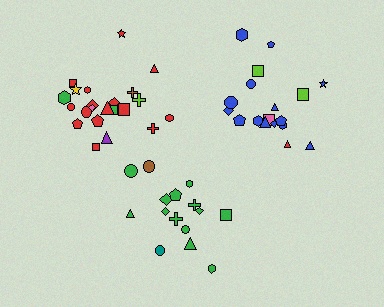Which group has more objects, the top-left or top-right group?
The top-left group.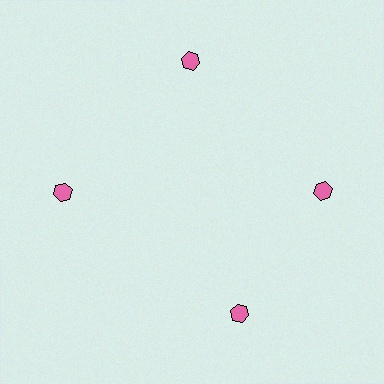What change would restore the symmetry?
The symmetry would be restored by rotating it back into even spacing with its neighbors so that all 4 hexagons sit at equal angles and equal distance from the center.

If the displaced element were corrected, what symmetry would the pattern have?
It would have 4-fold rotational symmetry — the pattern would map onto itself every 90 degrees.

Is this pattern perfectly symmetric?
No. The 4 pink hexagons are arranged in a ring, but one element near the 6 o'clock position is rotated out of alignment along the ring, breaking the 4-fold rotational symmetry.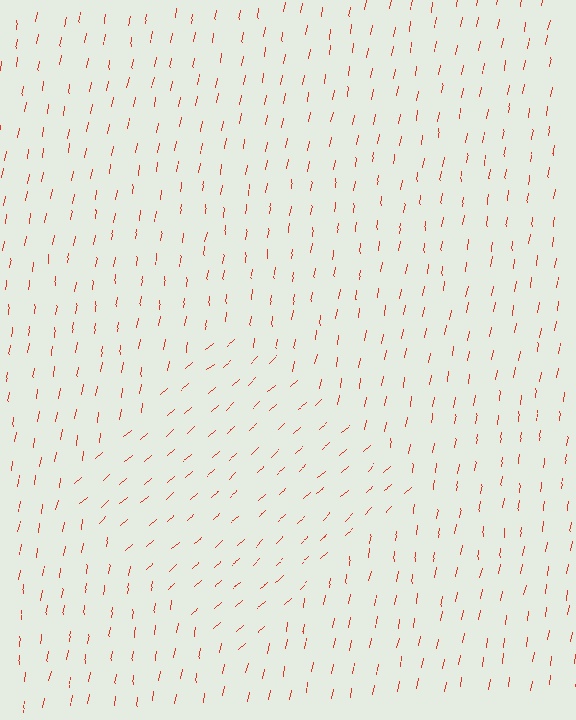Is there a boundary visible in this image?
Yes, there is a texture boundary formed by a change in line orientation.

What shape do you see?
I see a diamond.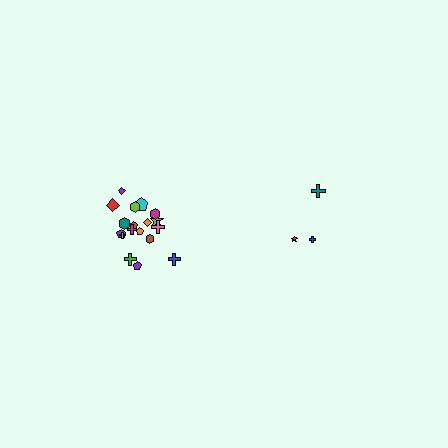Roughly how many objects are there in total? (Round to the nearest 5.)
Roughly 20 objects in total.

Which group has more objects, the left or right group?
The left group.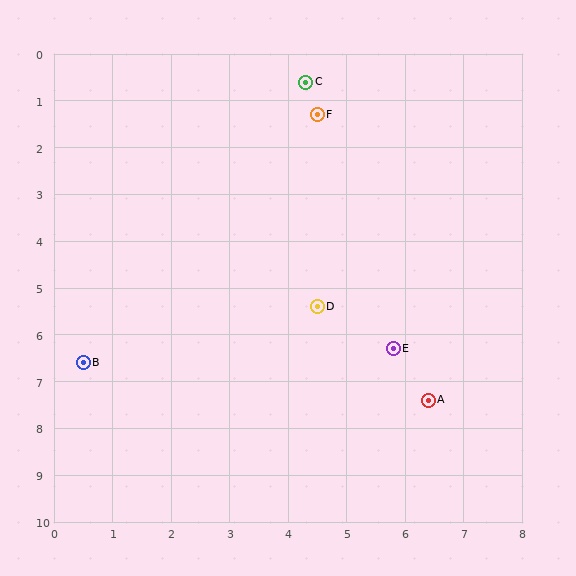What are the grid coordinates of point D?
Point D is at approximately (4.5, 5.4).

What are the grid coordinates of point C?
Point C is at approximately (4.3, 0.6).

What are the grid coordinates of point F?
Point F is at approximately (4.5, 1.3).